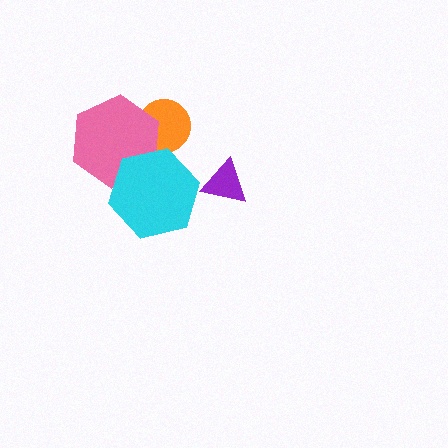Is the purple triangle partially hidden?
No, no other shape covers it.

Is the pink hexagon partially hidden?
Yes, it is partially covered by another shape.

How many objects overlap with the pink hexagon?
2 objects overlap with the pink hexagon.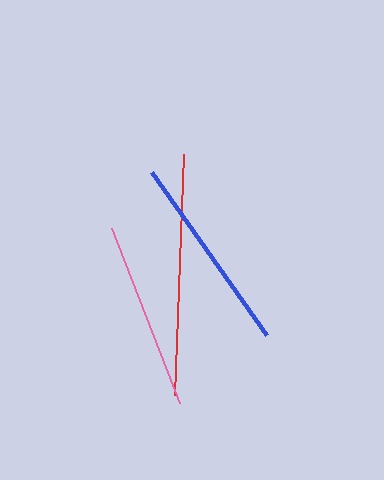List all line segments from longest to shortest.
From longest to shortest: red, blue, pink.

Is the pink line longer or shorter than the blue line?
The blue line is longer than the pink line.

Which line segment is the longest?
The red line is the longest at approximately 242 pixels.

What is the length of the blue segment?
The blue segment is approximately 200 pixels long.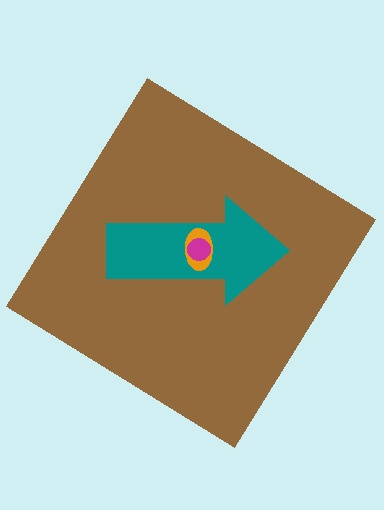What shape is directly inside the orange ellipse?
The magenta circle.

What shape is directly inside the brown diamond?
The teal arrow.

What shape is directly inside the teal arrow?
The orange ellipse.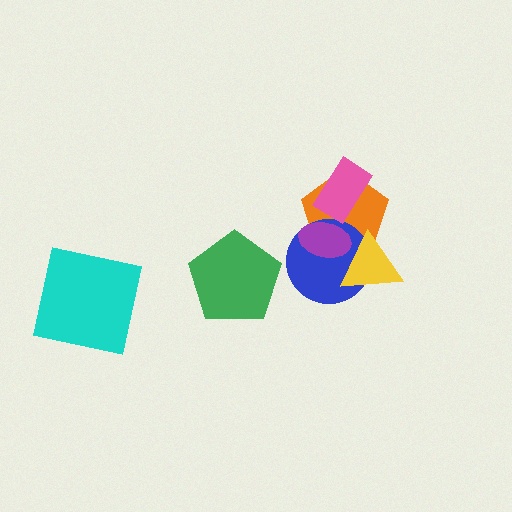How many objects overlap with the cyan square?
0 objects overlap with the cyan square.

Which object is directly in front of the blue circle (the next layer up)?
The purple ellipse is directly in front of the blue circle.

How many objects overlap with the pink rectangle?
1 object overlaps with the pink rectangle.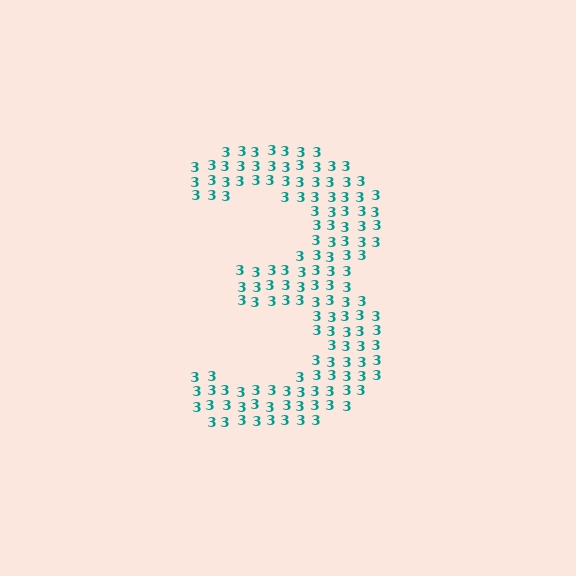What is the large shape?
The large shape is the digit 3.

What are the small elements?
The small elements are digit 3's.